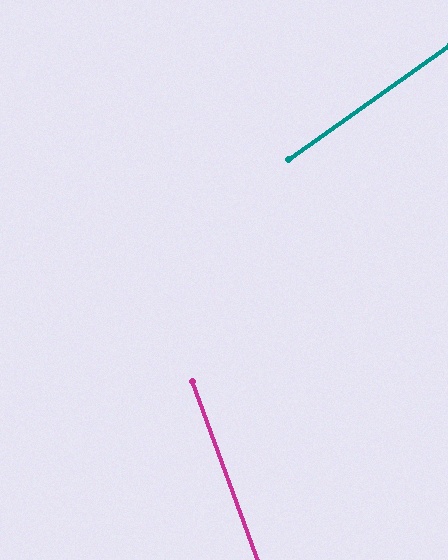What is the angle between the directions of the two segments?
Approximately 75 degrees.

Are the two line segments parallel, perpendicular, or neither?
Neither parallel nor perpendicular — they differ by about 75°.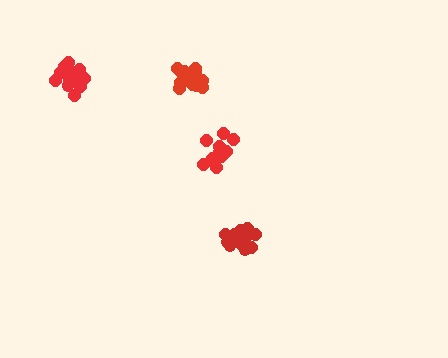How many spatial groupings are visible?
There are 4 spatial groupings.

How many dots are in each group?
Group 1: 14 dots, Group 2: 18 dots, Group 3: 15 dots, Group 4: 12 dots (59 total).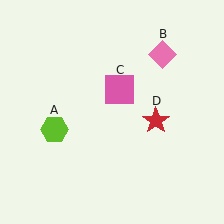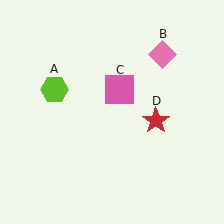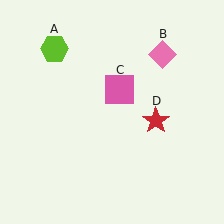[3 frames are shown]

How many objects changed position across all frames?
1 object changed position: lime hexagon (object A).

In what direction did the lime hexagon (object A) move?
The lime hexagon (object A) moved up.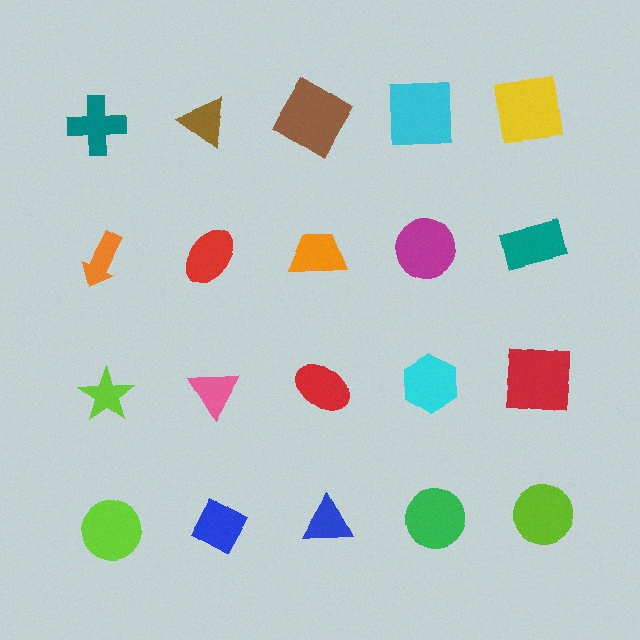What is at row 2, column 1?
An orange arrow.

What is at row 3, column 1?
A lime star.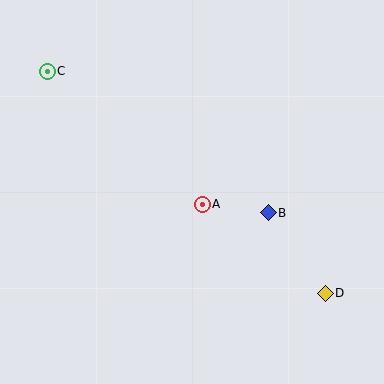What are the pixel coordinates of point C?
Point C is at (47, 71).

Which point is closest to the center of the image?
Point A at (202, 204) is closest to the center.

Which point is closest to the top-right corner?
Point B is closest to the top-right corner.